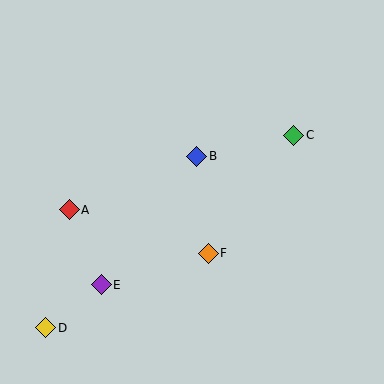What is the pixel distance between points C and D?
The distance between C and D is 314 pixels.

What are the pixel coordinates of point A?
Point A is at (69, 210).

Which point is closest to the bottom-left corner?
Point D is closest to the bottom-left corner.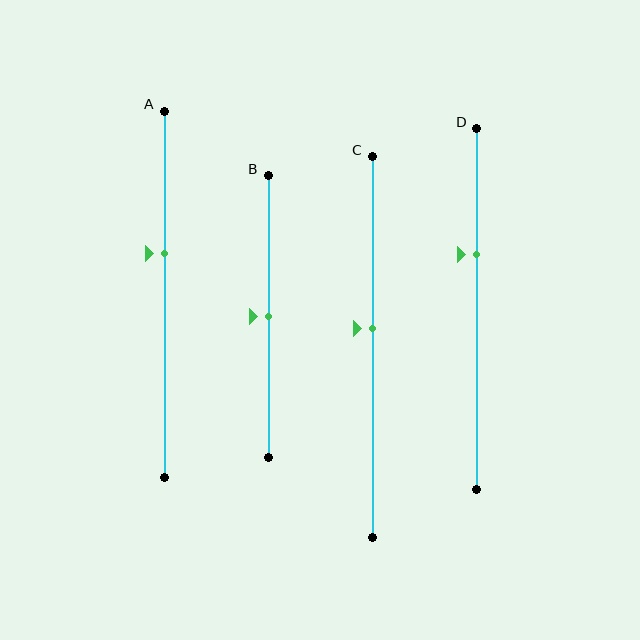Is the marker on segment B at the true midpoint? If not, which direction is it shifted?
Yes, the marker on segment B is at the true midpoint.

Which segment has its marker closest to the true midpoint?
Segment B has its marker closest to the true midpoint.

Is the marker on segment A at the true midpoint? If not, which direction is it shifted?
No, the marker on segment A is shifted upward by about 11% of the segment length.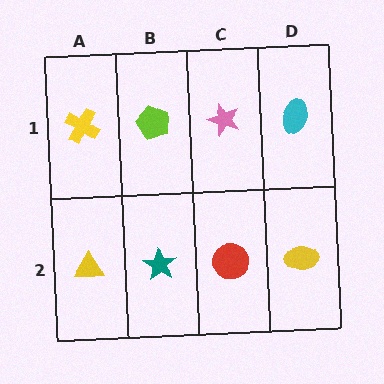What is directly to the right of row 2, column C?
A yellow ellipse.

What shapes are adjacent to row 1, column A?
A yellow triangle (row 2, column A), a lime pentagon (row 1, column B).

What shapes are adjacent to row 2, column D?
A cyan ellipse (row 1, column D), a red circle (row 2, column C).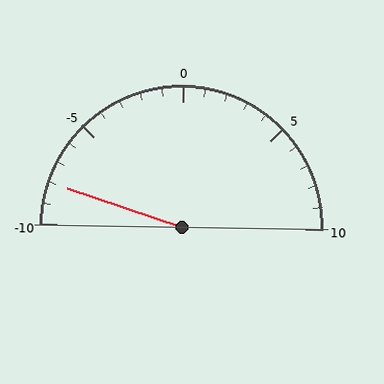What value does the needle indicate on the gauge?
The needle indicates approximately -8.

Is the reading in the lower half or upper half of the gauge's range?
The reading is in the lower half of the range (-10 to 10).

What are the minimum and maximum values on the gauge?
The gauge ranges from -10 to 10.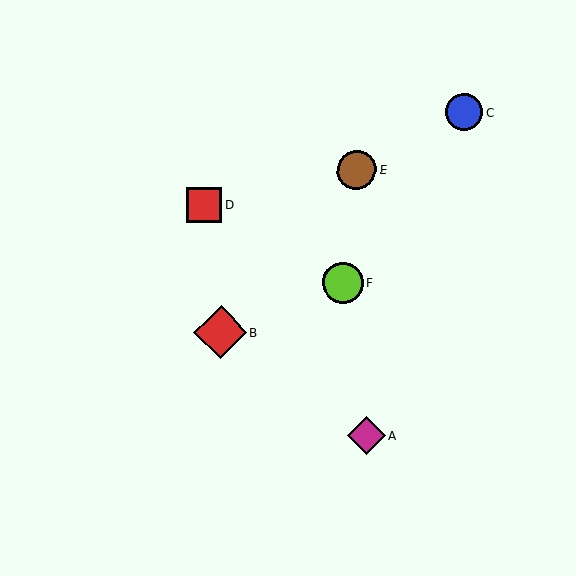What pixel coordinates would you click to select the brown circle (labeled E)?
Click at (357, 170) to select the brown circle E.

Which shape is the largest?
The red diamond (labeled B) is the largest.